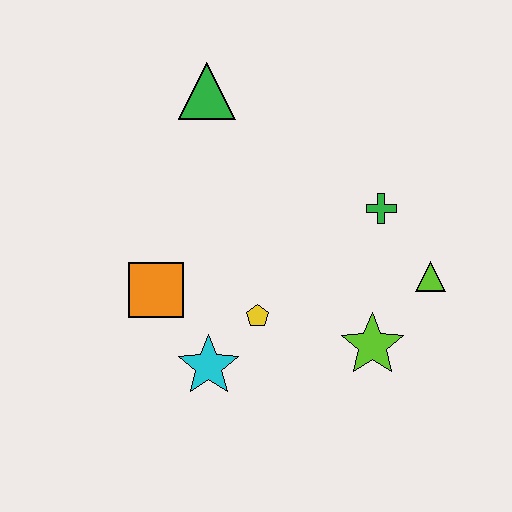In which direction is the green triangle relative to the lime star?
The green triangle is above the lime star.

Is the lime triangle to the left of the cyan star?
No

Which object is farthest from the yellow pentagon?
The green triangle is farthest from the yellow pentagon.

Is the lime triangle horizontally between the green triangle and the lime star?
No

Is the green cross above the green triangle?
No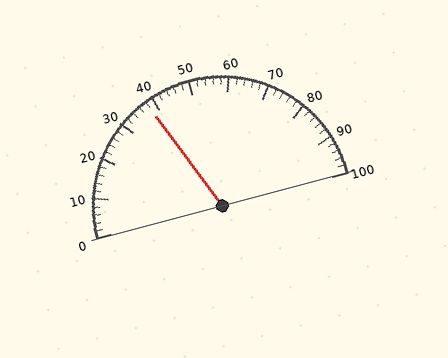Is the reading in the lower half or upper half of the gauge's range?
The reading is in the lower half of the range (0 to 100).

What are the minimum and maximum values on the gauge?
The gauge ranges from 0 to 100.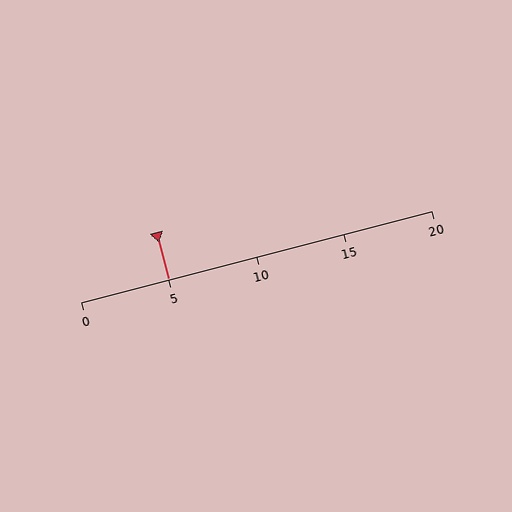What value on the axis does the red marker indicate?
The marker indicates approximately 5.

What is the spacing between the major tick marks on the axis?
The major ticks are spaced 5 apart.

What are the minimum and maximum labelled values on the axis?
The axis runs from 0 to 20.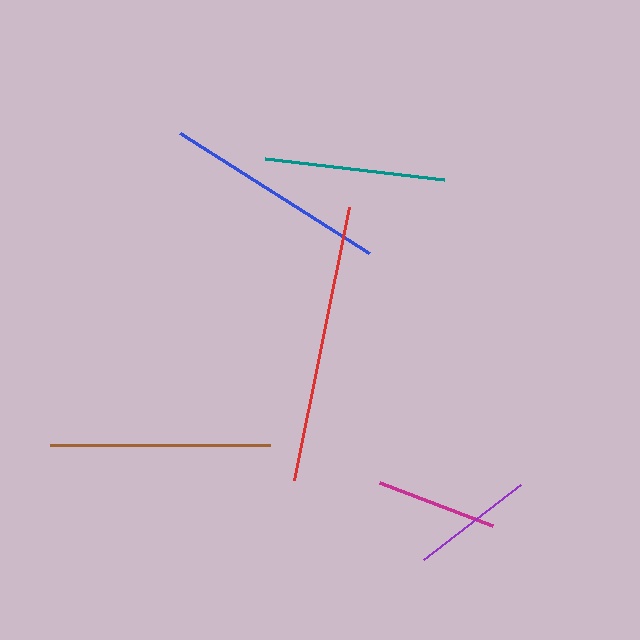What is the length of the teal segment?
The teal segment is approximately 181 pixels long.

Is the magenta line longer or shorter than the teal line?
The teal line is longer than the magenta line.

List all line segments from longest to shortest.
From longest to shortest: red, blue, brown, teal, purple, magenta.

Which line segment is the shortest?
The magenta line is the shortest at approximately 121 pixels.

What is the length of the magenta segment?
The magenta segment is approximately 121 pixels long.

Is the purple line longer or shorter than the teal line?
The teal line is longer than the purple line.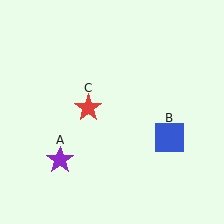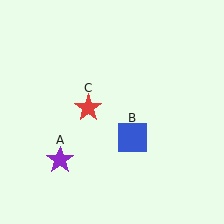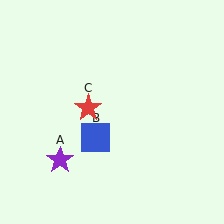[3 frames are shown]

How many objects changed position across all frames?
1 object changed position: blue square (object B).